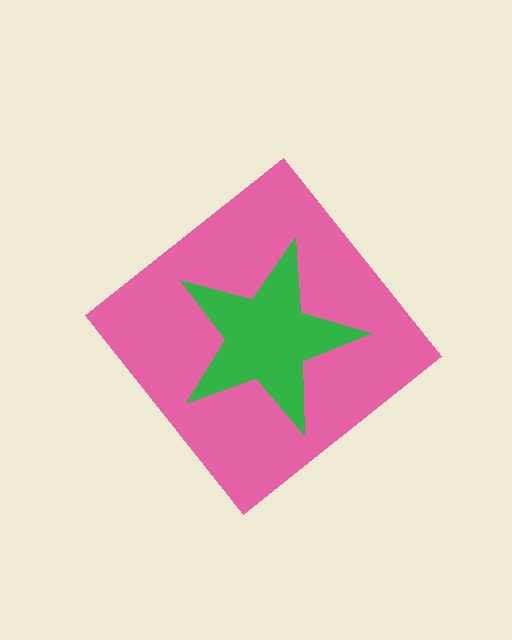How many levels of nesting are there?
2.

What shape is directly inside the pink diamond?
The green star.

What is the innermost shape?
The green star.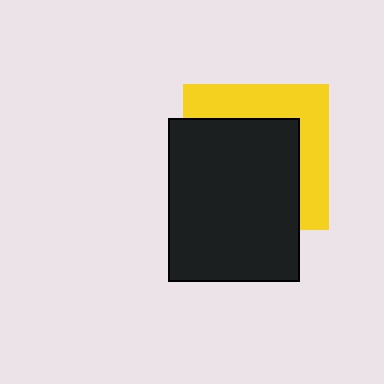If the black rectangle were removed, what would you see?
You would see the complete yellow square.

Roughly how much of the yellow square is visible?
A small part of it is visible (roughly 39%).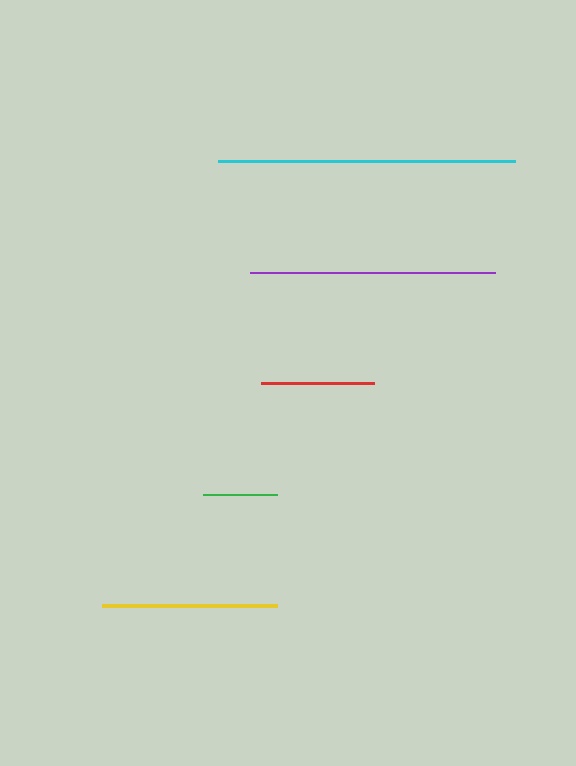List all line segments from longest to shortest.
From longest to shortest: cyan, purple, yellow, red, green.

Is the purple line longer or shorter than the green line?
The purple line is longer than the green line.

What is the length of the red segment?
The red segment is approximately 113 pixels long.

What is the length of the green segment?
The green segment is approximately 75 pixels long.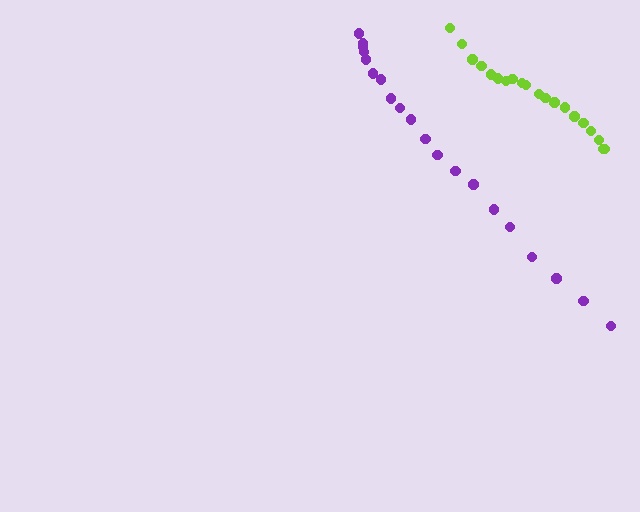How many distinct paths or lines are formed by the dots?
There are 2 distinct paths.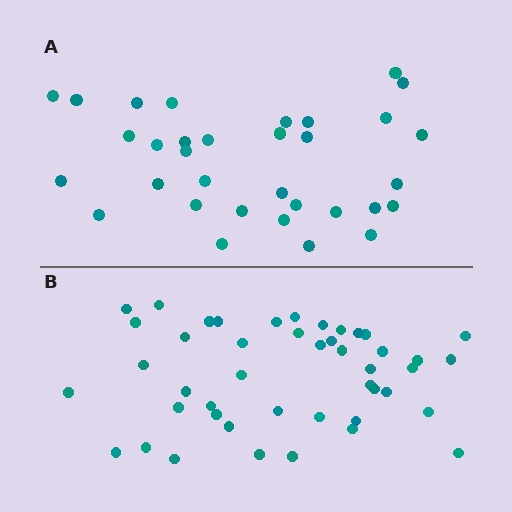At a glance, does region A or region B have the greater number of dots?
Region B (the bottom region) has more dots.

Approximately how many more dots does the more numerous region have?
Region B has roughly 12 or so more dots than region A.